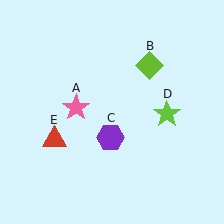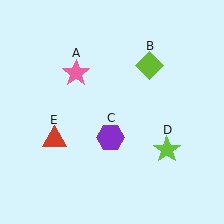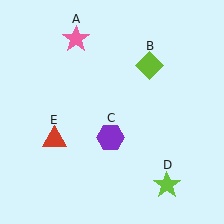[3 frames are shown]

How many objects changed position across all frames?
2 objects changed position: pink star (object A), lime star (object D).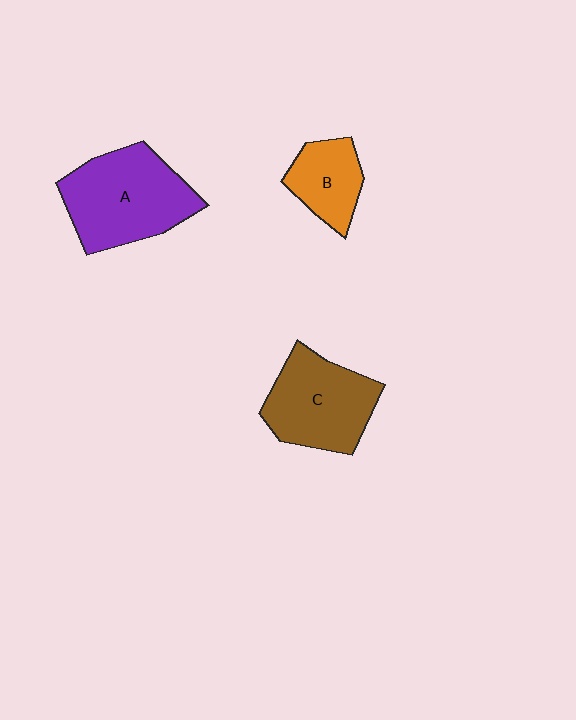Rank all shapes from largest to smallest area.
From largest to smallest: A (purple), C (brown), B (orange).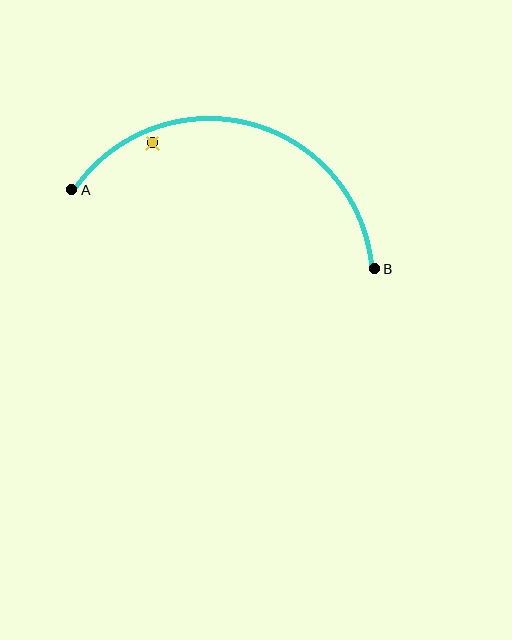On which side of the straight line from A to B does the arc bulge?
The arc bulges above the straight line connecting A and B.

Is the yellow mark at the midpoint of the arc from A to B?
No — the yellow mark does not lie on the arc at all. It sits slightly inside the curve.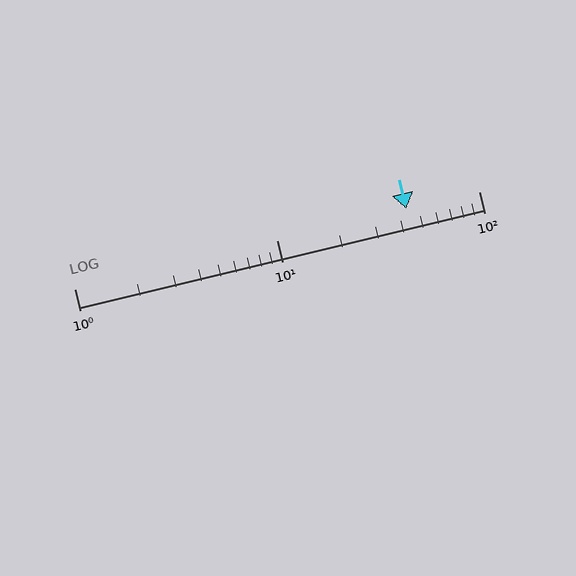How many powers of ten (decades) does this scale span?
The scale spans 2 decades, from 1 to 100.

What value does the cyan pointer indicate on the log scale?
The pointer indicates approximately 44.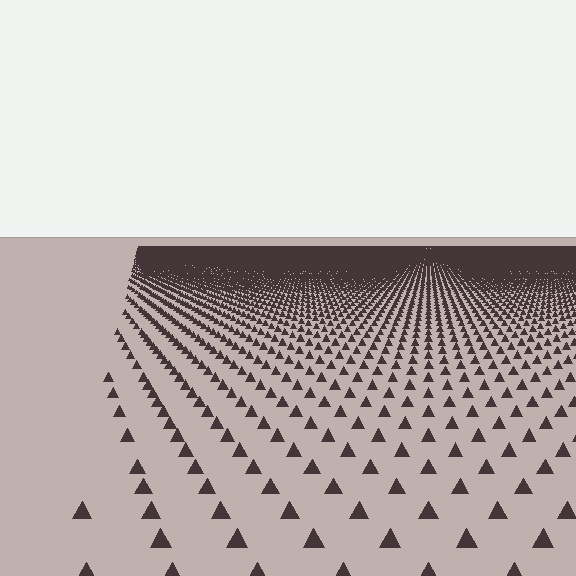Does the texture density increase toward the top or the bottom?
Density increases toward the top.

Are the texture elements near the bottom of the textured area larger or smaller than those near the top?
Larger. Near the bottom, elements are closer to the viewer and appear at a bigger on-screen size.